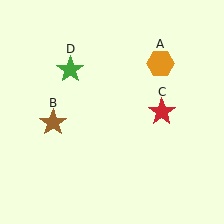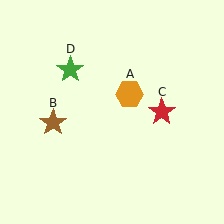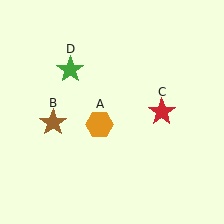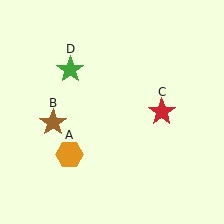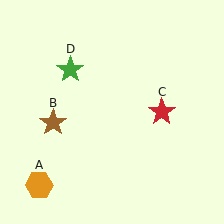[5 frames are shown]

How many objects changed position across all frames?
1 object changed position: orange hexagon (object A).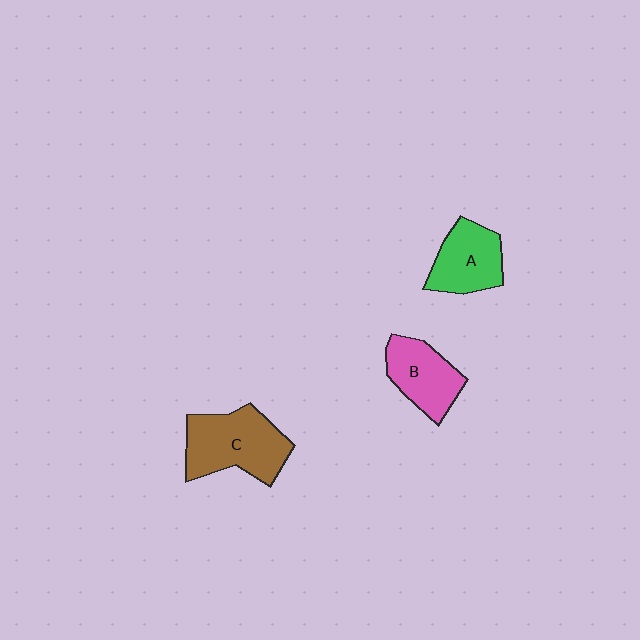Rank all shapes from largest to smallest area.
From largest to smallest: C (brown), B (pink), A (green).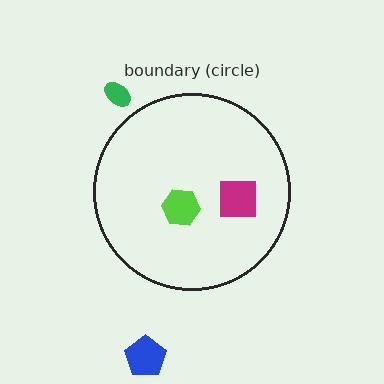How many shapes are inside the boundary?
2 inside, 2 outside.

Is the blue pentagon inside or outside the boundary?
Outside.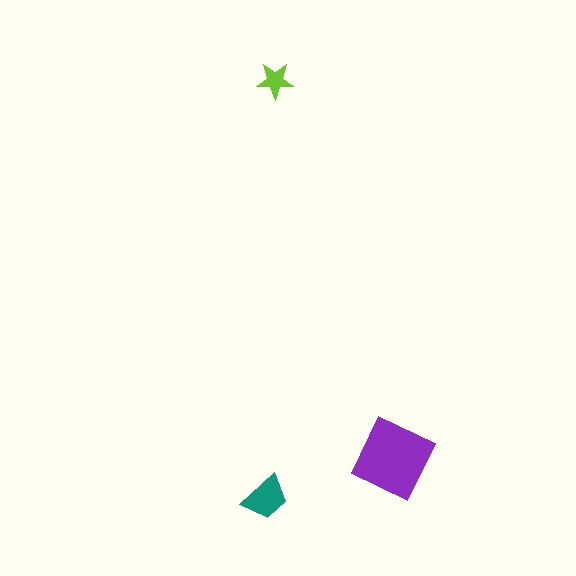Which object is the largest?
The purple square.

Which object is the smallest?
The lime star.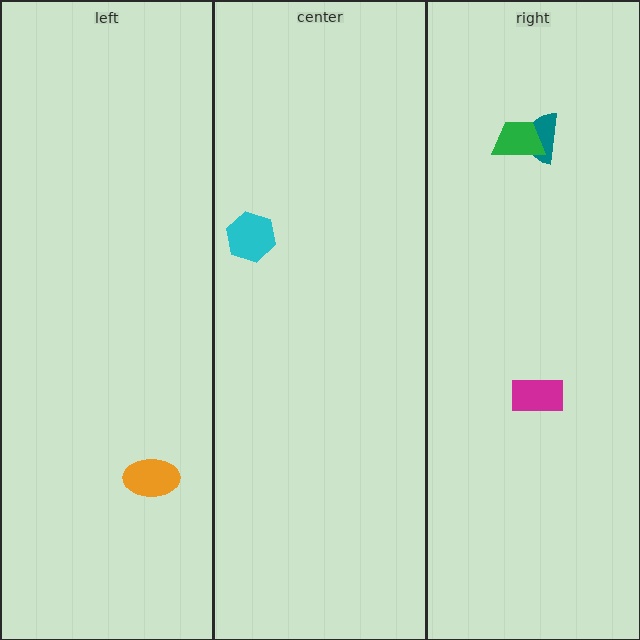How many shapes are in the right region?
3.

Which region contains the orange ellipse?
The left region.